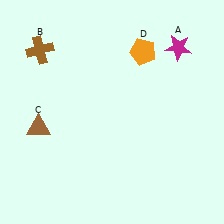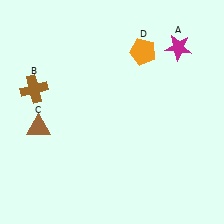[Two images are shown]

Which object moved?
The brown cross (B) moved down.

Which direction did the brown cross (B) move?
The brown cross (B) moved down.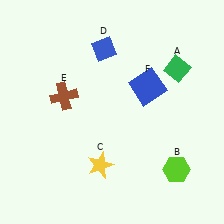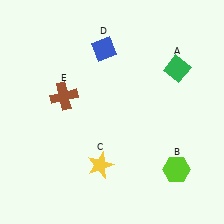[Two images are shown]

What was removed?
The blue square (F) was removed in Image 2.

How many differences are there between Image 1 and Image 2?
There is 1 difference between the two images.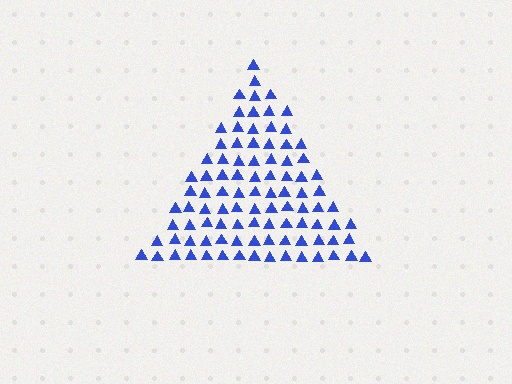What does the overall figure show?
The overall figure shows a triangle.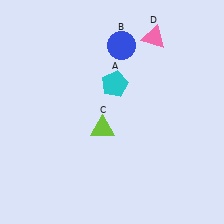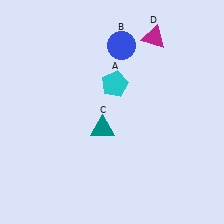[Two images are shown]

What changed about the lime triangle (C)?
In Image 1, C is lime. In Image 2, it changed to teal.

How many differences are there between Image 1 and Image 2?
There are 2 differences between the two images.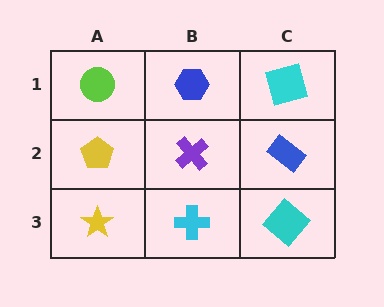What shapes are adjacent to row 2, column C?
A cyan square (row 1, column C), a cyan diamond (row 3, column C), a purple cross (row 2, column B).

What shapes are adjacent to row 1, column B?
A purple cross (row 2, column B), a lime circle (row 1, column A), a cyan square (row 1, column C).